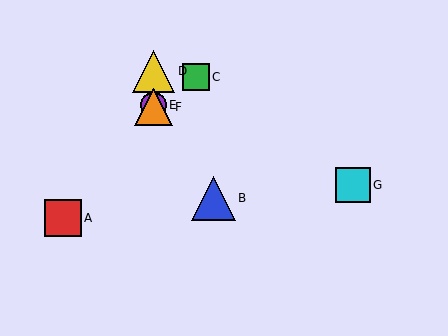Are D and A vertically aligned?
No, D is at x≈154 and A is at x≈63.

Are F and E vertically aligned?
Yes, both are at x≈154.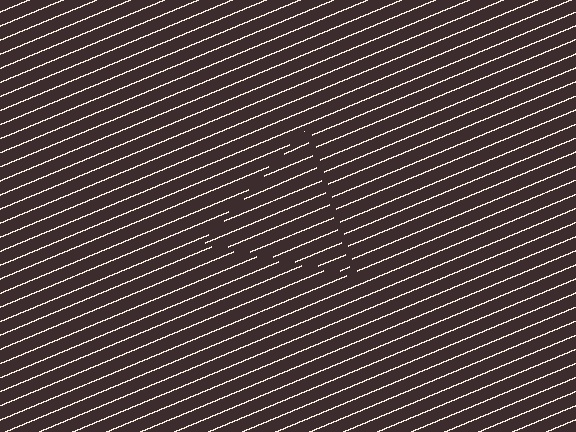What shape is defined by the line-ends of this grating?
An illusory triangle. The interior of the shape contains the same grating, shifted by half a period — the contour is defined by the phase discontinuity where line-ends from the inner and outer gratings abut.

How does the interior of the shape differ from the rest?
The interior of the shape contains the same grating, shifted by half a period — the contour is defined by the phase discontinuity where line-ends from the inner and outer gratings abut.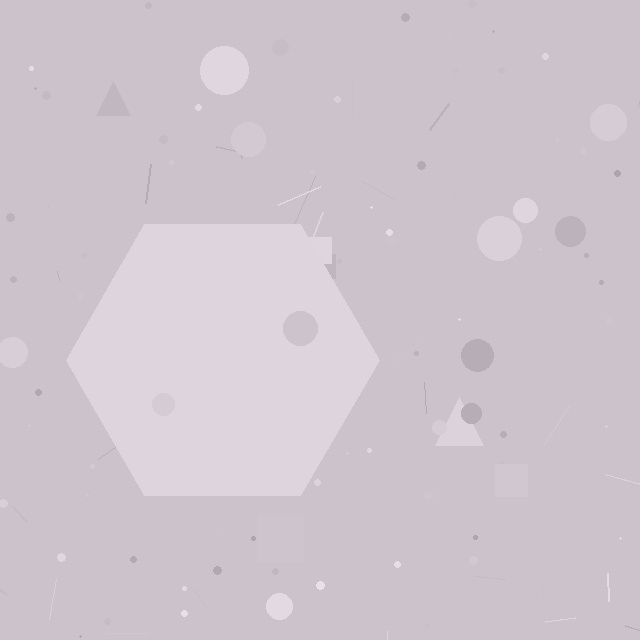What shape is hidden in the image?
A hexagon is hidden in the image.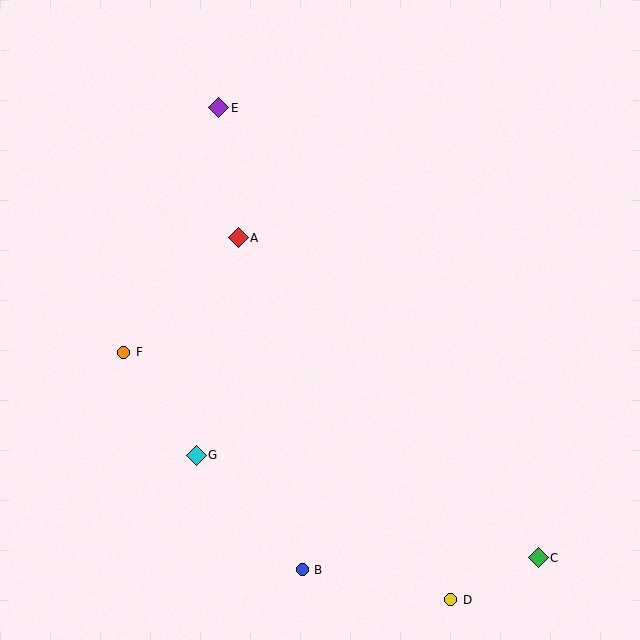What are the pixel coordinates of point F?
Point F is at (124, 352).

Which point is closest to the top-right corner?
Point E is closest to the top-right corner.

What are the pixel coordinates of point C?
Point C is at (538, 558).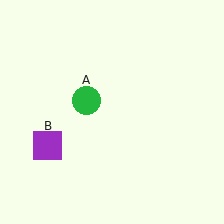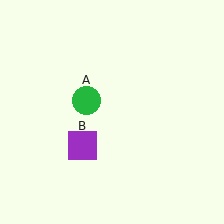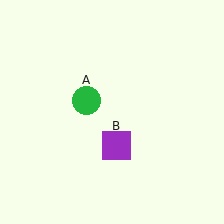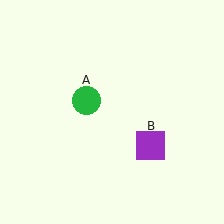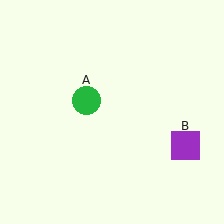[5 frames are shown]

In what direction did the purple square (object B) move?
The purple square (object B) moved right.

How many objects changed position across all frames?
1 object changed position: purple square (object B).